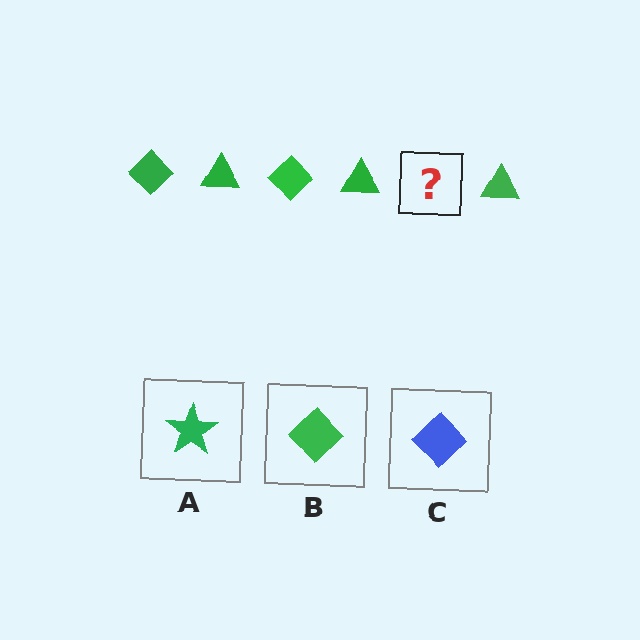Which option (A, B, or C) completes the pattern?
B.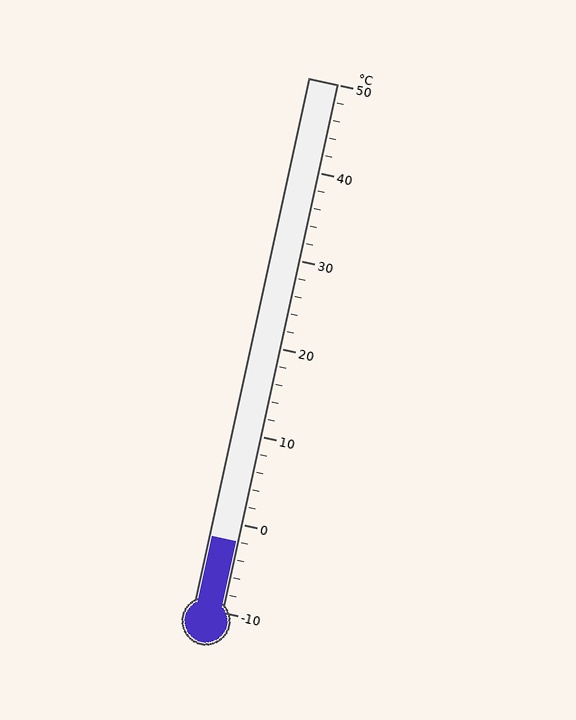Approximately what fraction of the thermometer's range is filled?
The thermometer is filled to approximately 15% of its range.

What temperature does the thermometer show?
The thermometer shows approximately -2°C.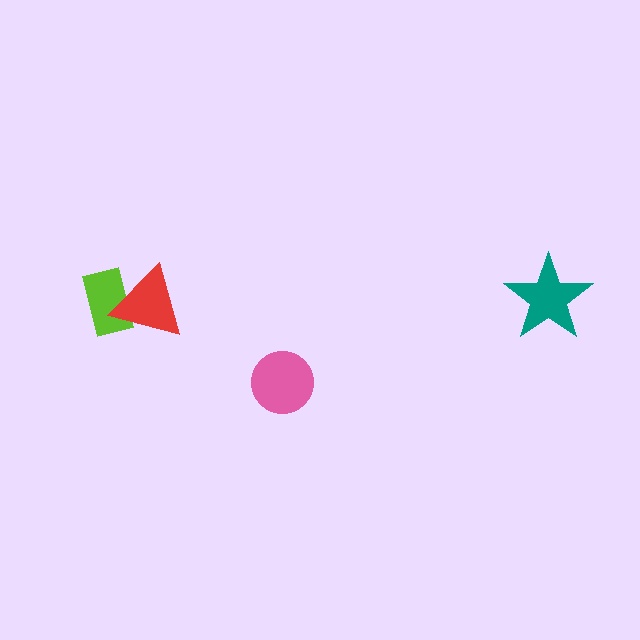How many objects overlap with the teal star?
0 objects overlap with the teal star.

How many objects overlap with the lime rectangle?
1 object overlaps with the lime rectangle.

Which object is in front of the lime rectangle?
The red triangle is in front of the lime rectangle.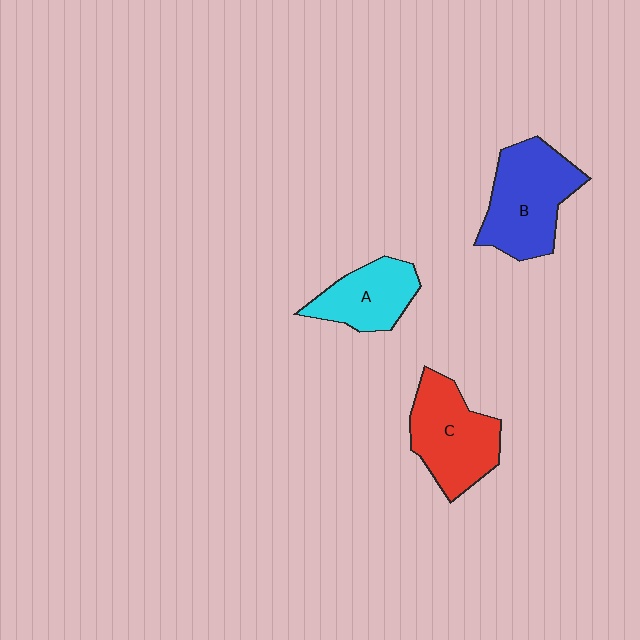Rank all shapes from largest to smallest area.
From largest to smallest: B (blue), C (red), A (cyan).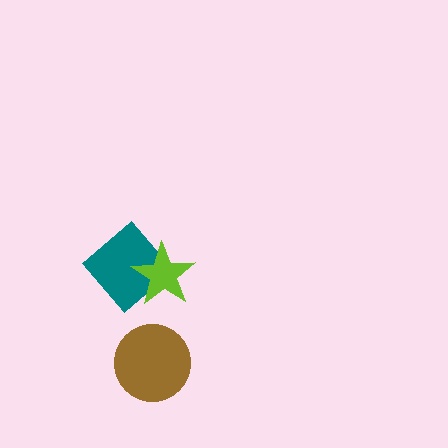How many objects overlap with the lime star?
1 object overlaps with the lime star.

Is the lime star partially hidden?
No, no other shape covers it.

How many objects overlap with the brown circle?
0 objects overlap with the brown circle.